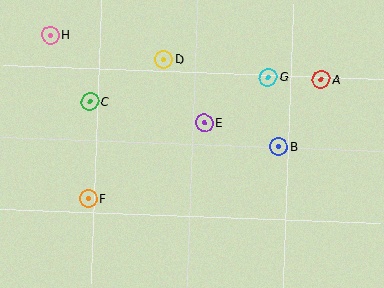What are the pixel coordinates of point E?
Point E is at (204, 123).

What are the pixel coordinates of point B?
Point B is at (278, 147).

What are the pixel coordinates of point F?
Point F is at (88, 199).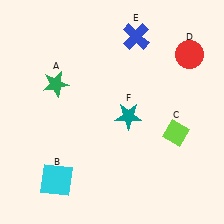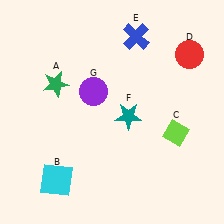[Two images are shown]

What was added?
A purple circle (G) was added in Image 2.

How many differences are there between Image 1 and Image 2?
There is 1 difference between the two images.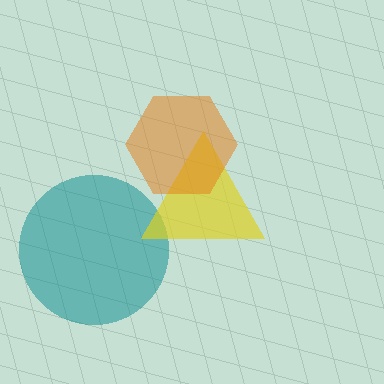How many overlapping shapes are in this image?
There are 3 overlapping shapes in the image.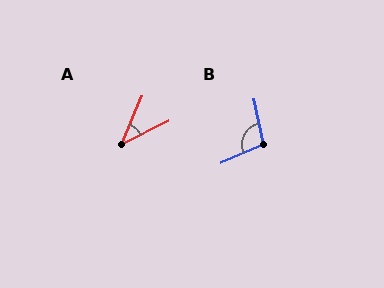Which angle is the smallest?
A, at approximately 41 degrees.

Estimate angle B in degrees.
Approximately 101 degrees.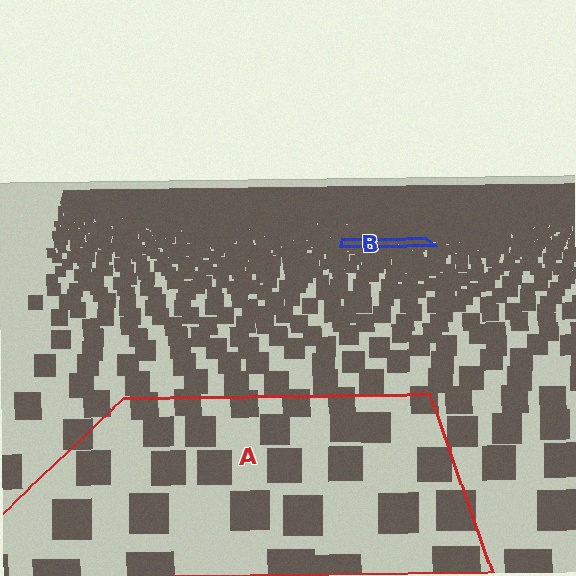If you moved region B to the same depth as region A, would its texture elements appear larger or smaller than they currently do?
They would appear larger. At a closer depth, the same texture elements are projected at a bigger on-screen size.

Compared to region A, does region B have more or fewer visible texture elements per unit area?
Region B has more texture elements per unit area — they are packed more densely because it is farther away.